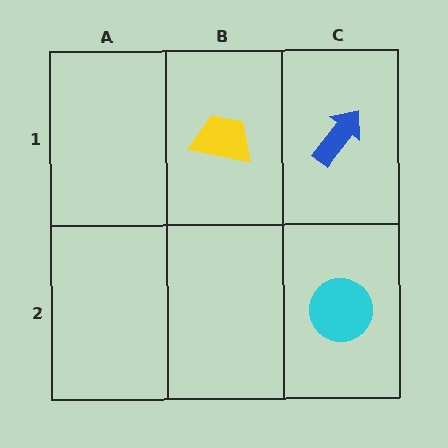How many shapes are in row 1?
2 shapes.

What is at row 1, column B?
A yellow trapezoid.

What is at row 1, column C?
A blue arrow.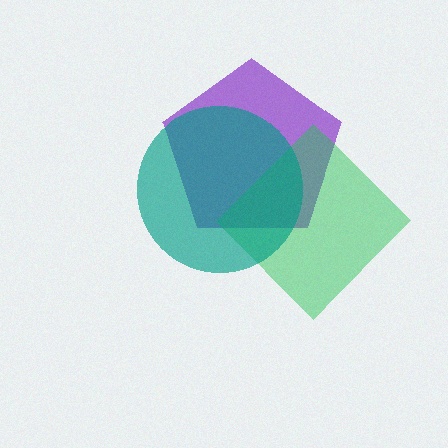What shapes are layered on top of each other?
The layered shapes are: a purple pentagon, a green diamond, a teal circle.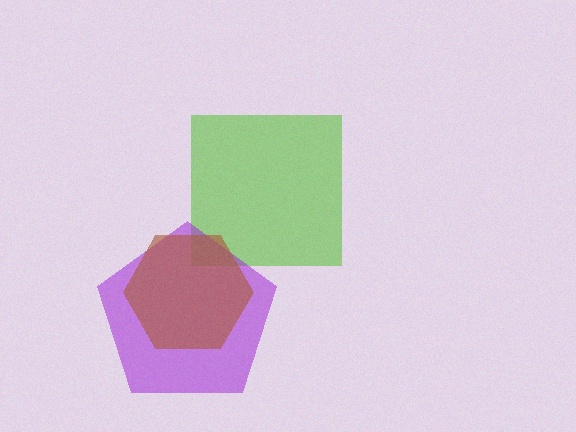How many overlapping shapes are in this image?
There are 3 overlapping shapes in the image.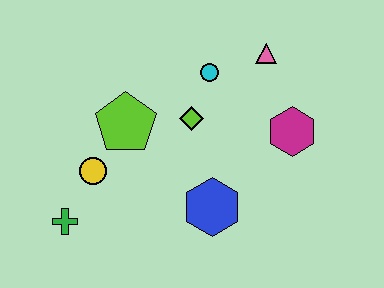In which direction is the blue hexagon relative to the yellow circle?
The blue hexagon is to the right of the yellow circle.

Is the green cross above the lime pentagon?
No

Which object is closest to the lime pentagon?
The yellow circle is closest to the lime pentagon.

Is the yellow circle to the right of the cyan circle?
No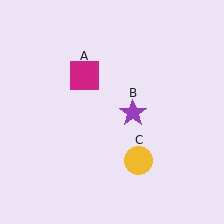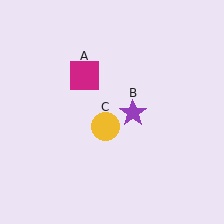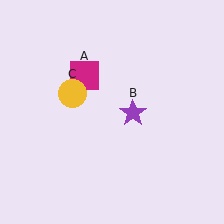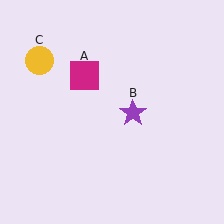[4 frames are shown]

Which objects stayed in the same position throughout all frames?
Magenta square (object A) and purple star (object B) remained stationary.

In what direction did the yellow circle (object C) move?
The yellow circle (object C) moved up and to the left.